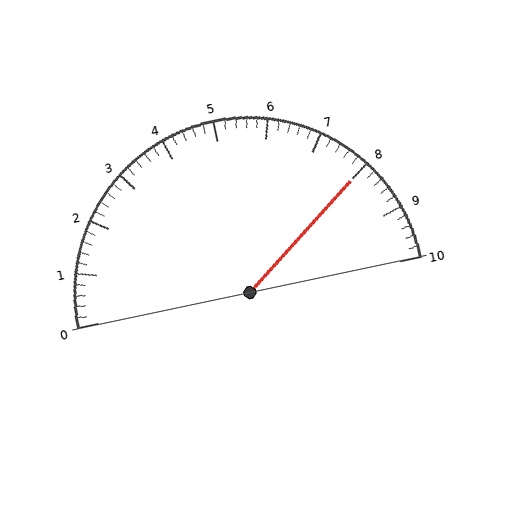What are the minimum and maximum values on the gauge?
The gauge ranges from 0 to 10.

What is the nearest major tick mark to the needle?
The nearest major tick mark is 8.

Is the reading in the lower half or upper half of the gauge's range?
The reading is in the upper half of the range (0 to 10).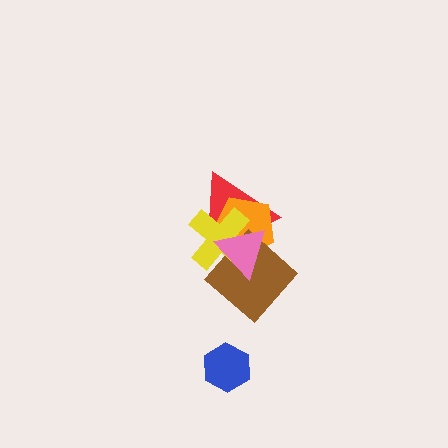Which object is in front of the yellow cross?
The pink triangle is in front of the yellow cross.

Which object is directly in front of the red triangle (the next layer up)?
The orange pentagon is directly in front of the red triangle.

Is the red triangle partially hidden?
Yes, it is partially covered by another shape.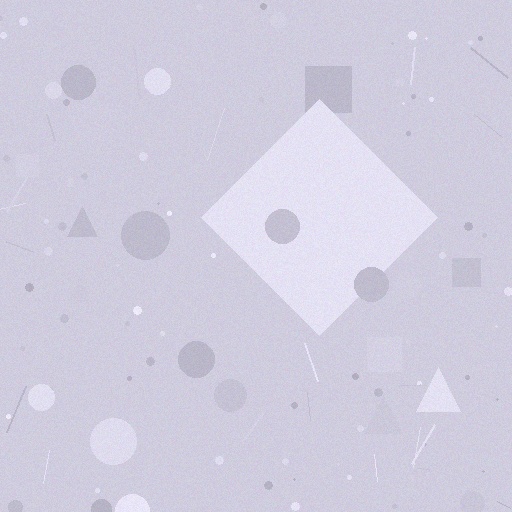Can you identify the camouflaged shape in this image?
The camouflaged shape is a diamond.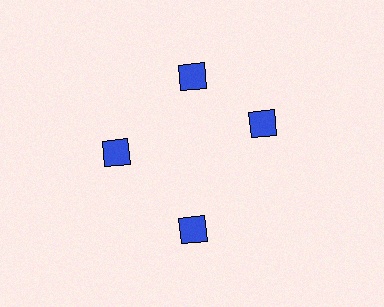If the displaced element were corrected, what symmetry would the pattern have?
It would have 4-fold rotational symmetry — the pattern would map onto itself every 90 degrees.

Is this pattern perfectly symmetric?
No. The 4 blue diamonds are arranged in a ring, but one element near the 3 o'clock position is rotated out of alignment along the ring, breaking the 4-fold rotational symmetry.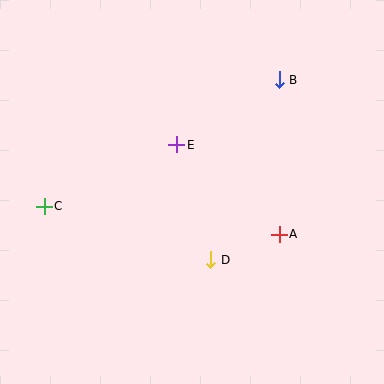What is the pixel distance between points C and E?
The distance between C and E is 146 pixels.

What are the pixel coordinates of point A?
Point A is at (279, 234).